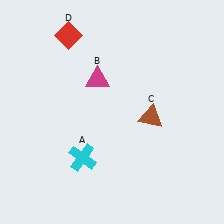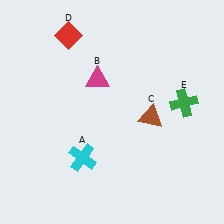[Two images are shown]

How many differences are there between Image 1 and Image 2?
There is 1 difference between the two images.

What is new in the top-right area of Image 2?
A green cross (E) was added in the top-right area of Image 2.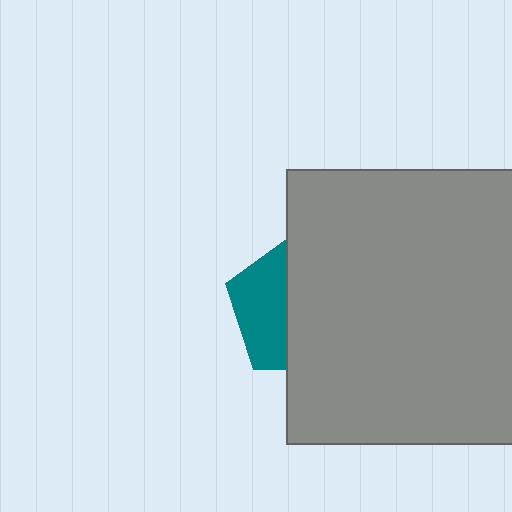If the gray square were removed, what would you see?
You would see the complete teal pentagon.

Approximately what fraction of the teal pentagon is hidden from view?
Roughly 62% of the teal pentagon is hidden behind the gray square.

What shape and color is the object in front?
The object in front is a gray square.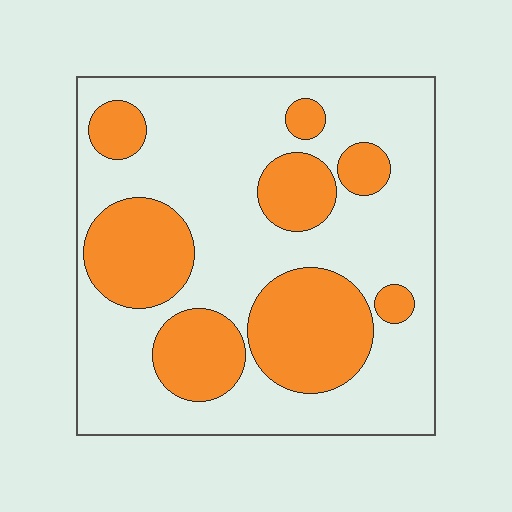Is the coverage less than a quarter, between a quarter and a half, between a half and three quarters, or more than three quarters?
Between a quarter and a half.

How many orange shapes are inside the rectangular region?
8.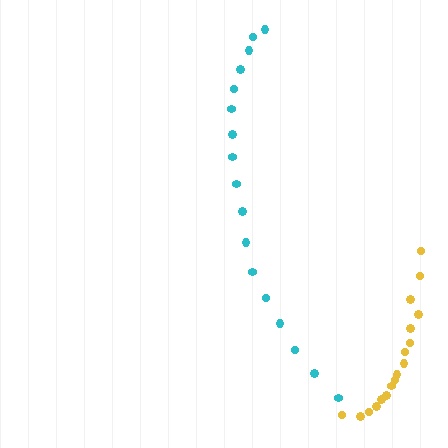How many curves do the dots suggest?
There are 2 distinct paths.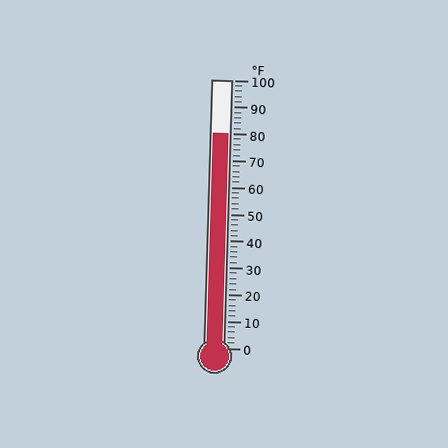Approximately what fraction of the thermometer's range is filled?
The thermometer is filled to approximately 80% of its range.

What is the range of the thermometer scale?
The thermometer scale ranges from 0°F to 100°F.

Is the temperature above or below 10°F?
The temperature is above 10°F.